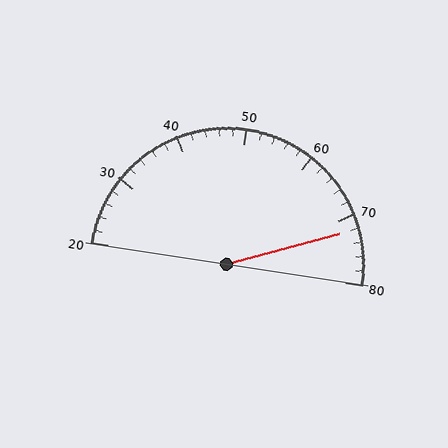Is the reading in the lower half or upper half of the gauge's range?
The reading is in the upper half of the range (20 to 80).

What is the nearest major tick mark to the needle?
The nearest major tick mark is 70.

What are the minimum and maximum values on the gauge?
The gauge ranges from 20 to 80.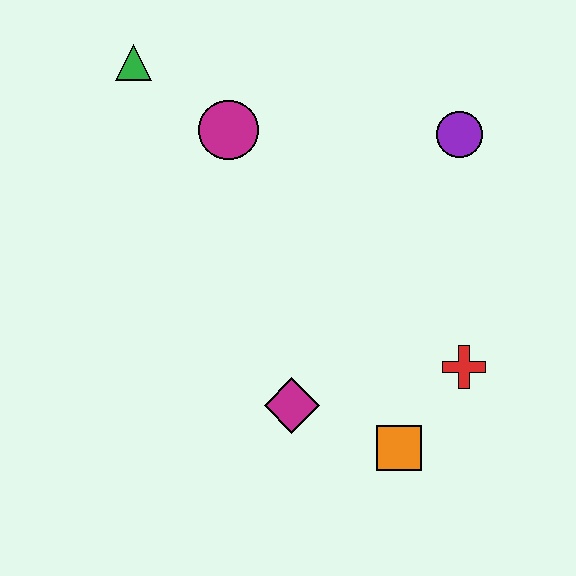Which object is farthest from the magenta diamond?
The green triangle is farthest from the magenta diamond.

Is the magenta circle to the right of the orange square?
No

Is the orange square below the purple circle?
Yes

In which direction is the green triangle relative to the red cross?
The green triangle is to the left of the red cross.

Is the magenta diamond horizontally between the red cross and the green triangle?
Yes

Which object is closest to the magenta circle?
The green triangle is closest to the magenta circle.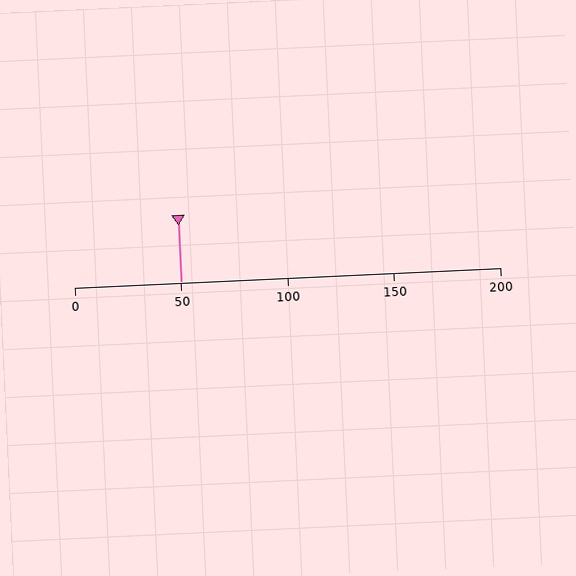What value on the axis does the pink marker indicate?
The marker indicates approximately 50.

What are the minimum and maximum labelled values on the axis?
The axis runs from 0 to 200.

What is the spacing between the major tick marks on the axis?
The major ticks are spaced 50 apart.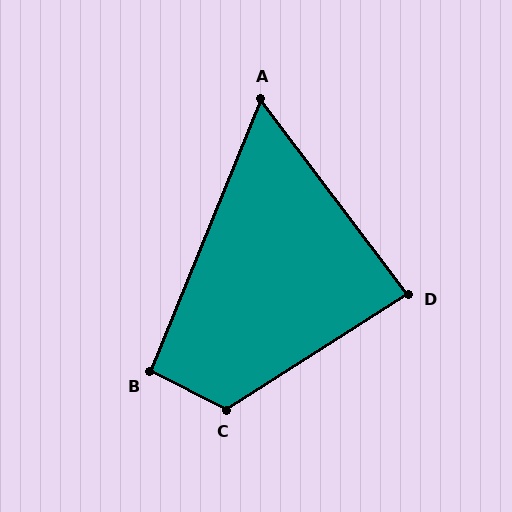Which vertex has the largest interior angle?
C, at approximately 121 degrees.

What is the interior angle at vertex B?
Approximately 94 degrees (approximately right).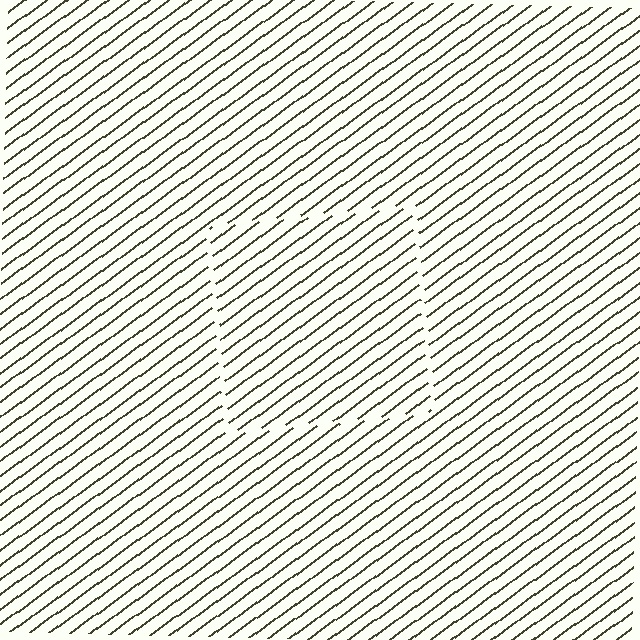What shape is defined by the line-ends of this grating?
An illusory square. The interior of the shape contains the same grating, shifted by half a period — the contour is defined by the phase discontinuity where line-ends from the inner and outer gratings abut.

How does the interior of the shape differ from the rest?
The interior of the shape contains the same grating, shifted by half a period — the contour is defined by the phase discontinuity where line-ends from the inner and outer gratings abut.